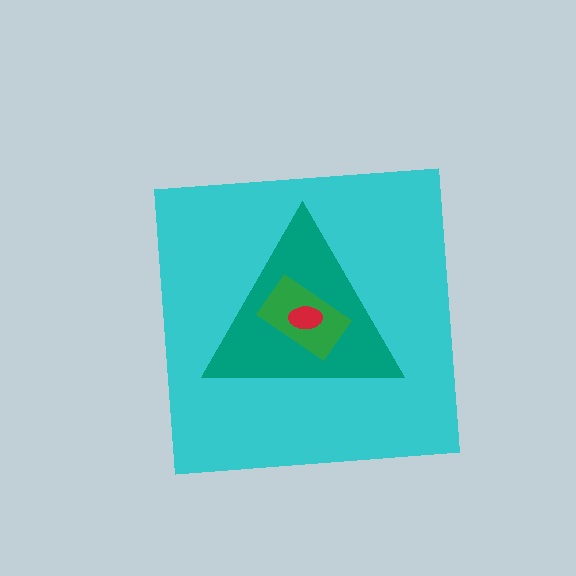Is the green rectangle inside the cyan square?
Yes.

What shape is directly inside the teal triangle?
The green rectangle.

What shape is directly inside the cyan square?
The teal triangle.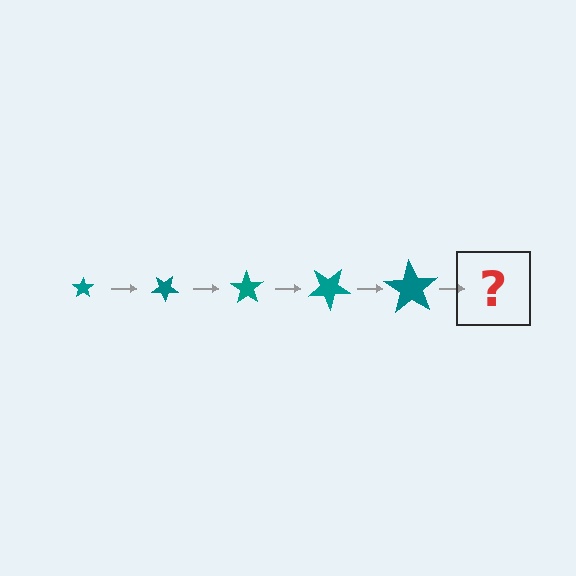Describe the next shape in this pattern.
It should be a star, larger than the previous one and rotated 175 degrees from the start.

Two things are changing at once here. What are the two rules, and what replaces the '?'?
The two rules are that the star grows larger each step and it rotates 35 degrees each step. The '?' should be a star, larger than the previous one and rotated 175 degrees from the start.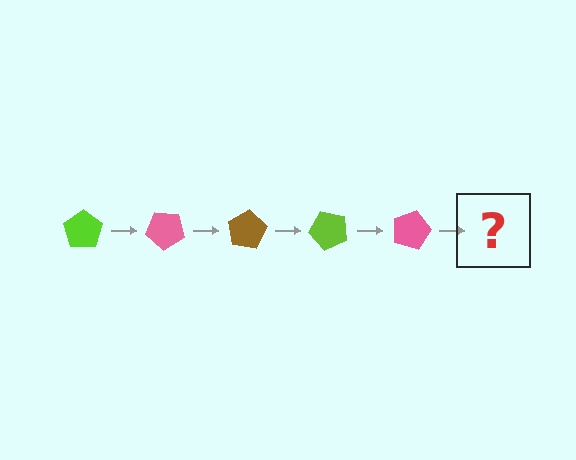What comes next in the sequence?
The next element should be a brown pentagon, rotated 200 degrees from the start.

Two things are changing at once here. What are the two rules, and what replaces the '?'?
The two rules are that it rotates 40 degrees each step and the color cycles through lime, pink, and brown. The '?' should be a brown pentagon, rotated 200 degrees from the start.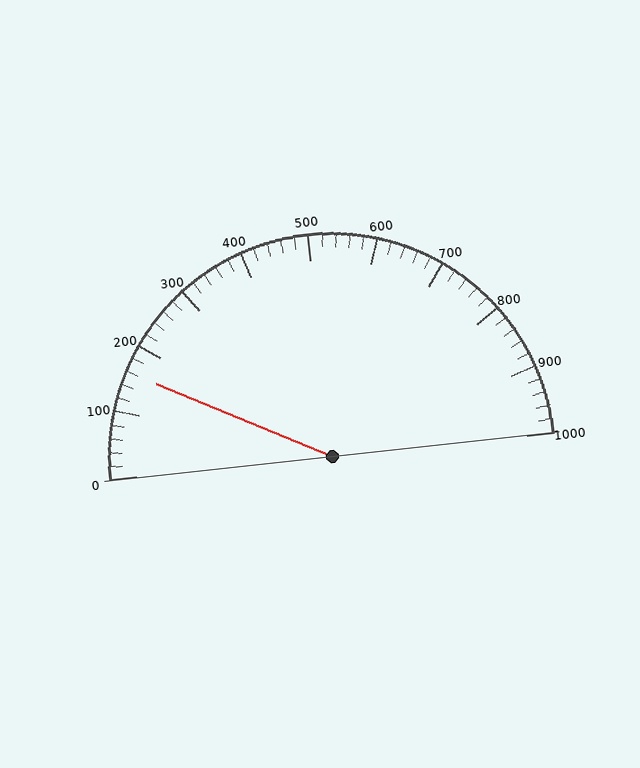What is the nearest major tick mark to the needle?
The nearest major tick mark is 200.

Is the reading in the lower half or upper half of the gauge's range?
The reading is in the lower half of the range (0 to 1000).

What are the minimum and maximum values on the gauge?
The gauge ranges from 0 to 1000.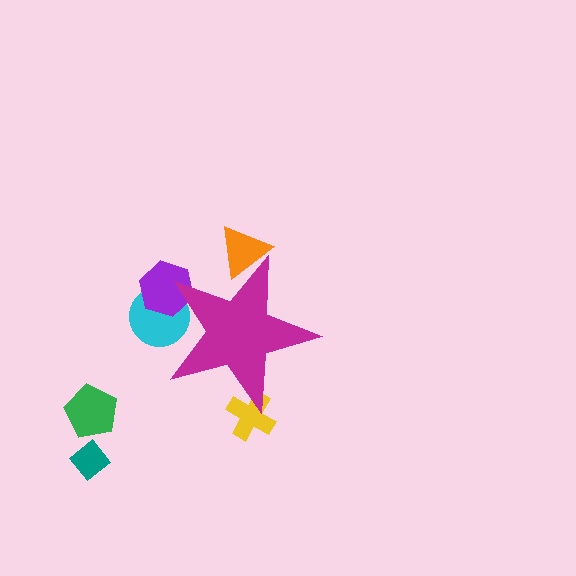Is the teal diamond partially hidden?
No, the teal diamond is fully visible.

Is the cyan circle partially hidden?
Yes, the cyan circle is partially hidden behind the magenta star.